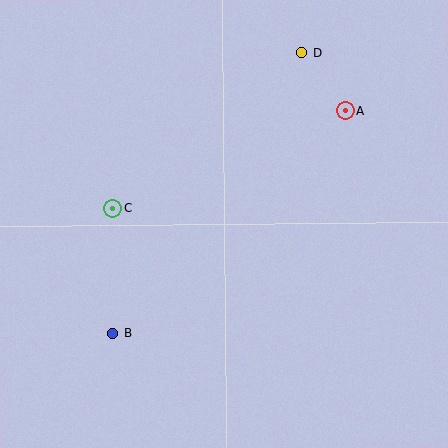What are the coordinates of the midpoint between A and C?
The midpoint between A and C is at (229, 159).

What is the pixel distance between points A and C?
The distance between A and C is 252 pixels.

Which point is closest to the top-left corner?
Point C is closest to the top-left corner.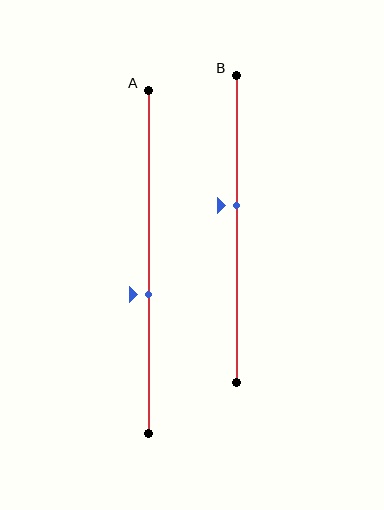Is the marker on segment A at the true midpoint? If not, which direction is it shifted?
No, the marker on segment A is shifted downward by about 10% of the segment length.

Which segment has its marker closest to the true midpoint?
Segment B has its marker closest to the true midpoint.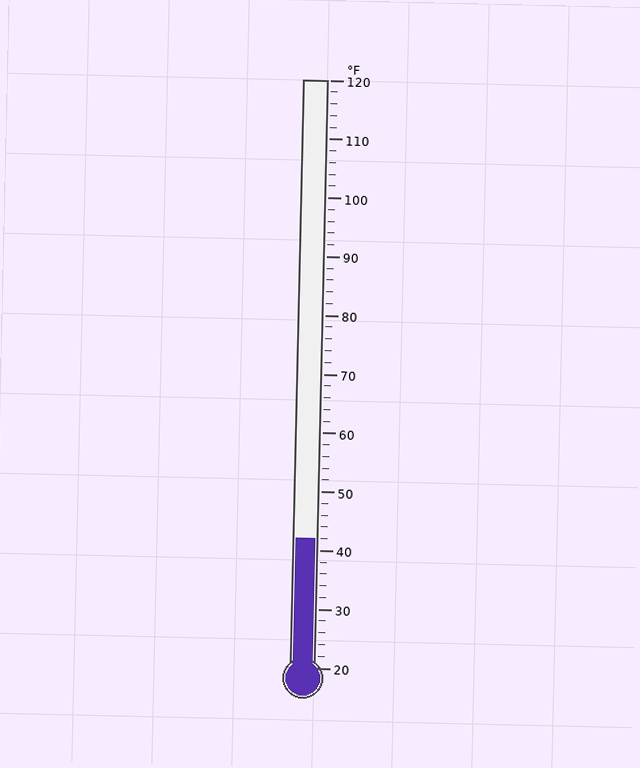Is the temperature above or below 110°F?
The temperature is below 110°F.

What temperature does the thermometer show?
The thermometer shows approximately 42°F.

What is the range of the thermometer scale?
The thermometer scale ranges from 20°F to 120°F.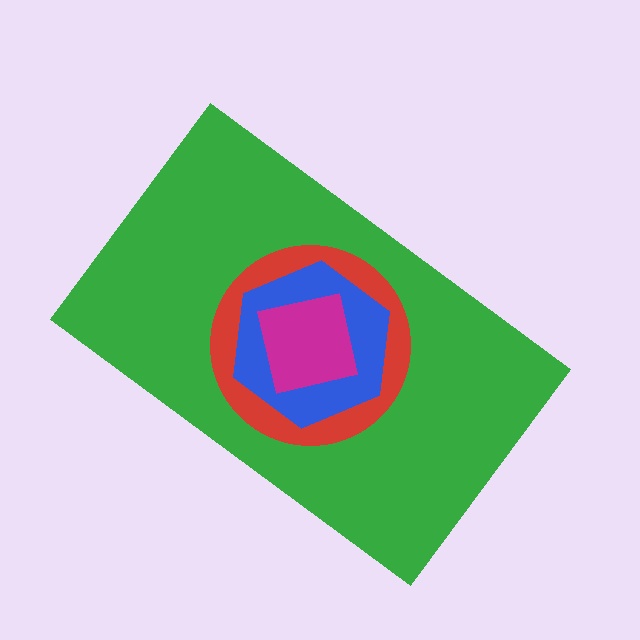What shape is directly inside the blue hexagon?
The magenta square.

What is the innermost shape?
The magenta square.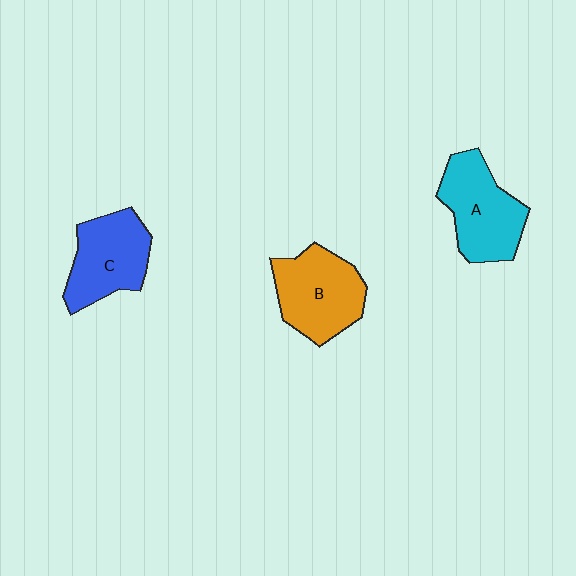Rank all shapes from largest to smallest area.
From largest to smallest: B (orange), A (cyan), C (blue).